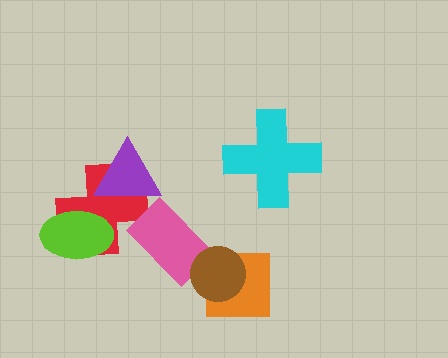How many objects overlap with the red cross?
3 objects overlap with the red cross.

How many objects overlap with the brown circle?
2 objects overlap with the brown circle.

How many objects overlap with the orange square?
1 object overlaps with the orange square.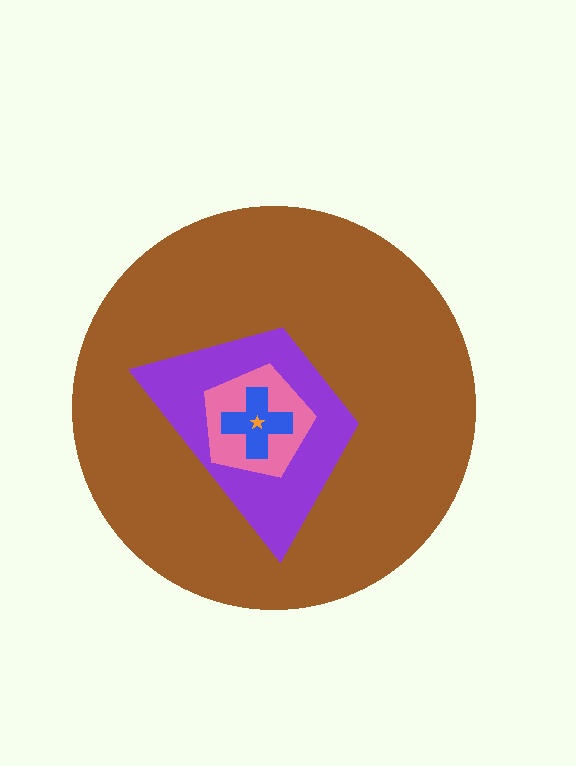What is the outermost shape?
The brown circle.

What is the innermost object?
The orange star.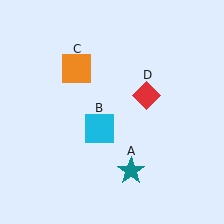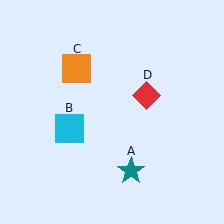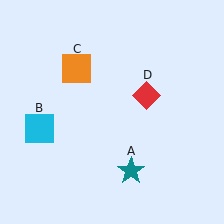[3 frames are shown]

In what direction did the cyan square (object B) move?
The cyan square (object B) moved left.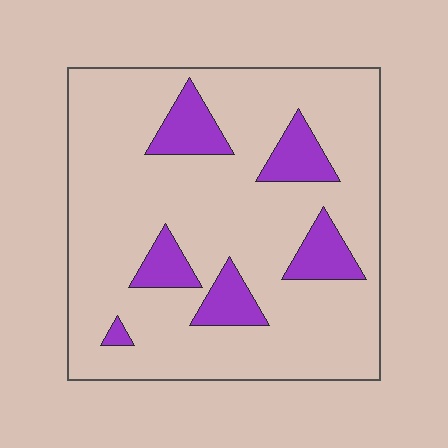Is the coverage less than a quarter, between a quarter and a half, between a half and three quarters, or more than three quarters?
Less than a quarter.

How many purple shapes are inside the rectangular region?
6.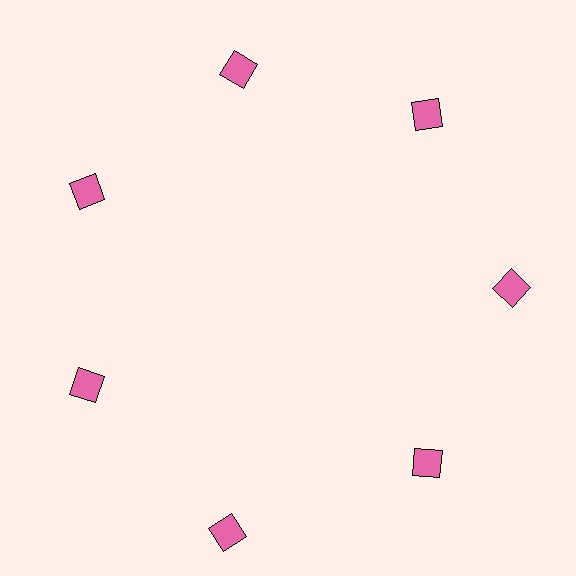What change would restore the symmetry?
The symmetry would be restored by moving it inward, back onto the ring so that all 7 squares sit at equal angles and equal distance from the center.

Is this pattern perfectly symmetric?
No. The 7 pink squares are arranged in a ring, but one element near the 6 o'clock position is pushed outward from the center, breaking the 7-fold rotational symmetry.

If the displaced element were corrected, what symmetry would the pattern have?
It would have 7-fold rotational symmetry — the pattern would map onto itself every 51 degrees.